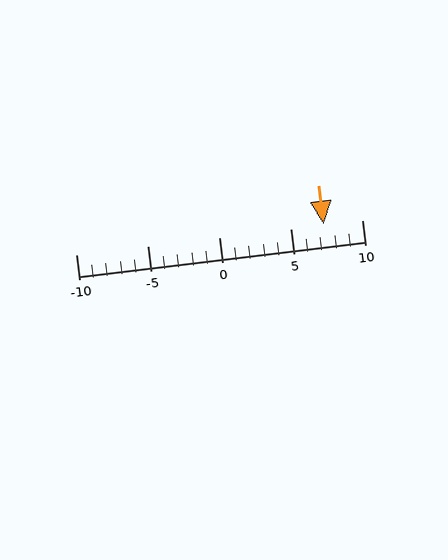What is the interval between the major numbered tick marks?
The major tick marks are spaced 5 units apart.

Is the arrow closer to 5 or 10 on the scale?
The arrow is closer to 5.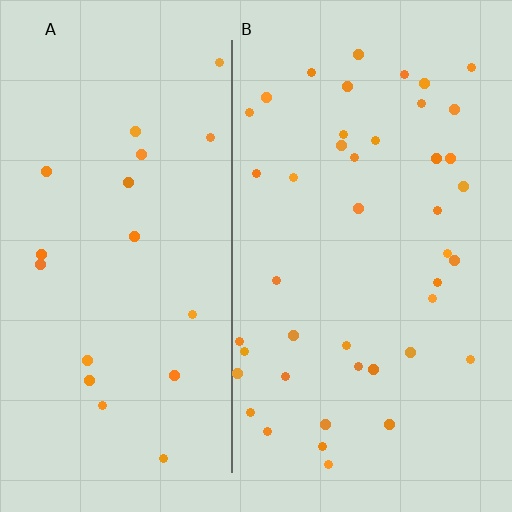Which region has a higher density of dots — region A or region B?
B (the right).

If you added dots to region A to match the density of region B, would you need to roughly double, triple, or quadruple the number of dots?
Approximately double.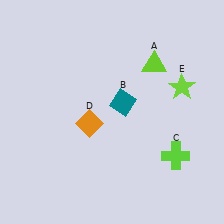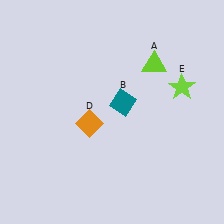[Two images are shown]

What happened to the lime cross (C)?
The lime cross (C) was removed in Image 2. It was in the bottom-right area of Image 1.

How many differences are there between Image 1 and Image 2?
There is 1 difference between the two images.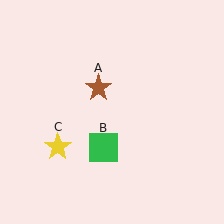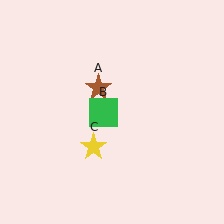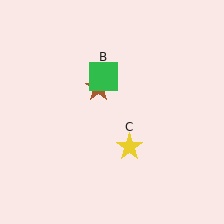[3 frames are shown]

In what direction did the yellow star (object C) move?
The yellow star (object C) moved right.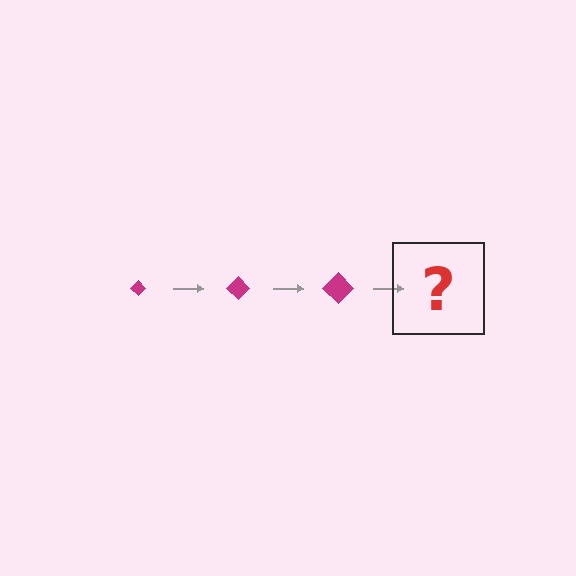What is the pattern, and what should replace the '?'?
The pattern is that the diamond gets progressively larger each step. The '?' should be a magenta diamond, larger than the previous one.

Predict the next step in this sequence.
The next step is a magenta diamond, larger than the previous one.